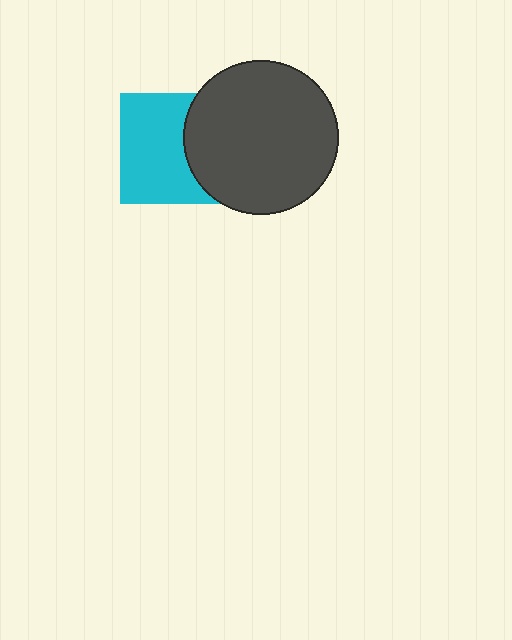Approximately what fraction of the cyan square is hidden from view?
Roughly 36% of the cyan square is hidden behind the dark gray circle.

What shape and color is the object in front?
The object in front is a dark gray circle.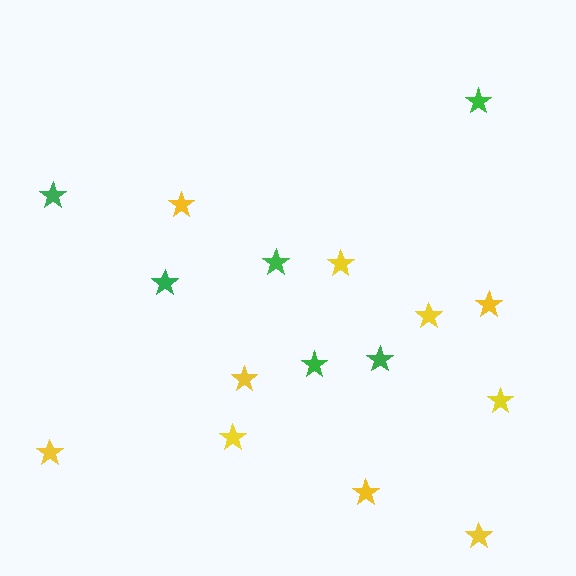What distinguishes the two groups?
There are 2 groups: one group of yellow stars (10) and one group of green stars (6).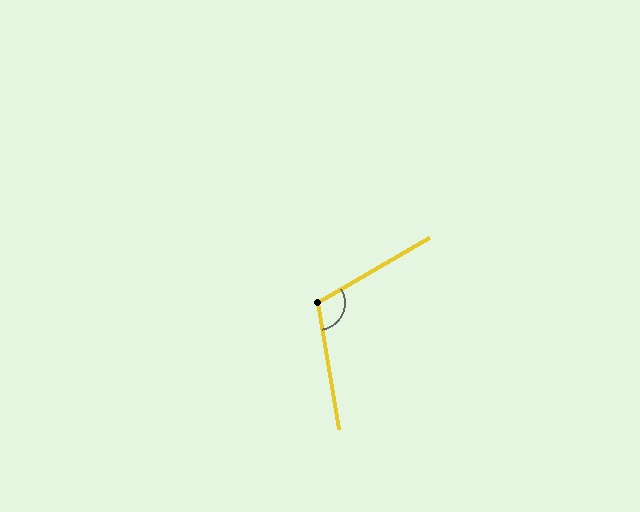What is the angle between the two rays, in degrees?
Approximately 111 degrees.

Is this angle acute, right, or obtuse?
It is obtuse.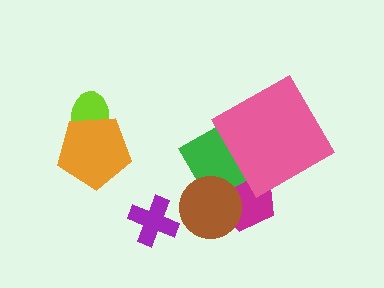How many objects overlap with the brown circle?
2 objects overlap with the brown circle.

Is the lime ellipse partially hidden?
Yes, it is partially covered by another shape.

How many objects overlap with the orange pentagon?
1 object overlaps with the orange pentagon.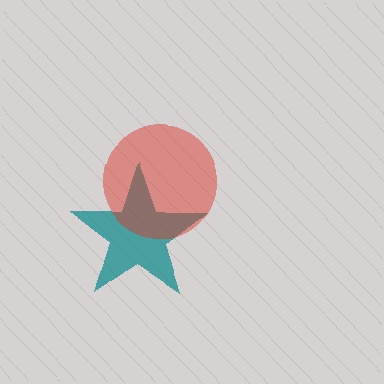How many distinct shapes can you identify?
There are 2 distinct shapes: a teal star, a red circle.